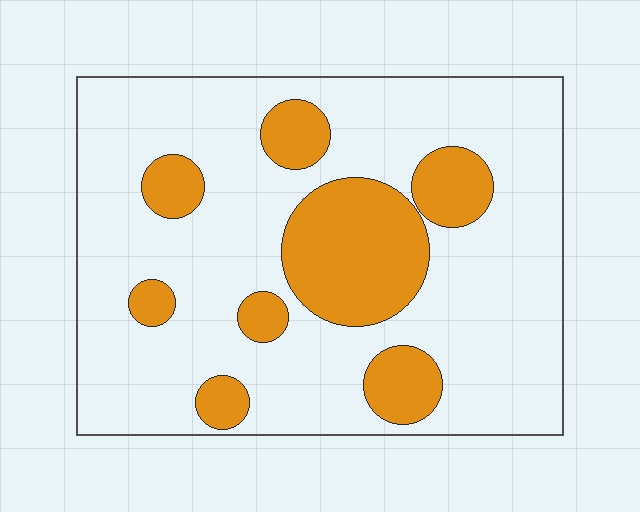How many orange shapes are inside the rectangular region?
8.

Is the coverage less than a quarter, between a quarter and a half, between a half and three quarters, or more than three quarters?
Less than a quarter.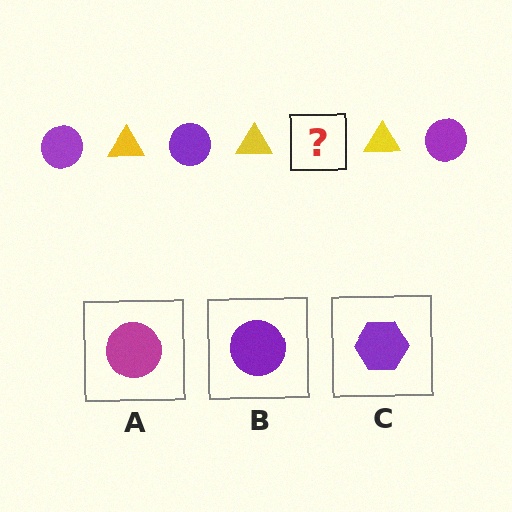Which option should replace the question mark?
Option B.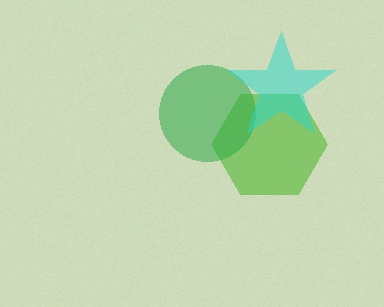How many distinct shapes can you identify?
There are 3 distinct shapes: a lime hexagon, a green circle, a cyan star.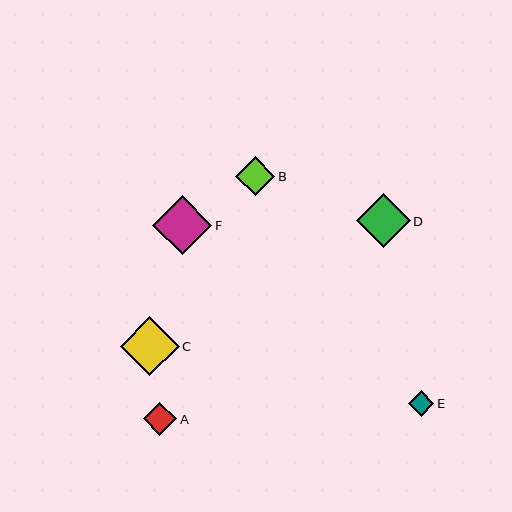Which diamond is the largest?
Diamond F is the largest with a size of approximately 59 pixels.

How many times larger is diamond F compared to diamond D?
Diamond F is approximately 1.1 times the size of diamond D.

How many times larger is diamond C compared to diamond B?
Diamond C is approximately 1.5 times the size of diamond B.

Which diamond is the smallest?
Diamond E is the smallest with a size of approximately 25 pixels.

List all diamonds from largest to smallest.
From largest to smallest: F, C, D, B, A, E.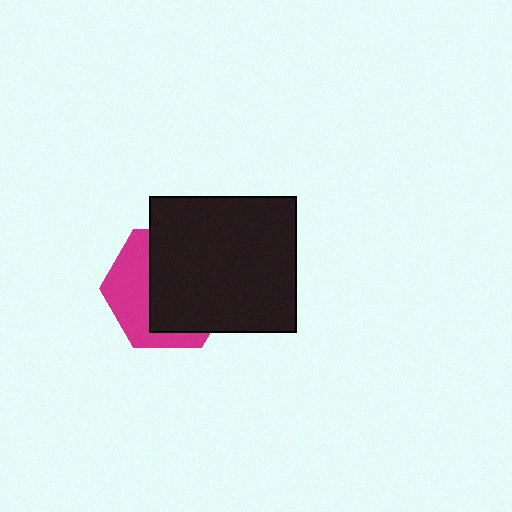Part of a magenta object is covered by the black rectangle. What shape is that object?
It is a hexagon.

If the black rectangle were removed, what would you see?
You would see the complete magenta hexagon.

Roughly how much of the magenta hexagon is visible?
A small part of it is visible (roughly 39%).